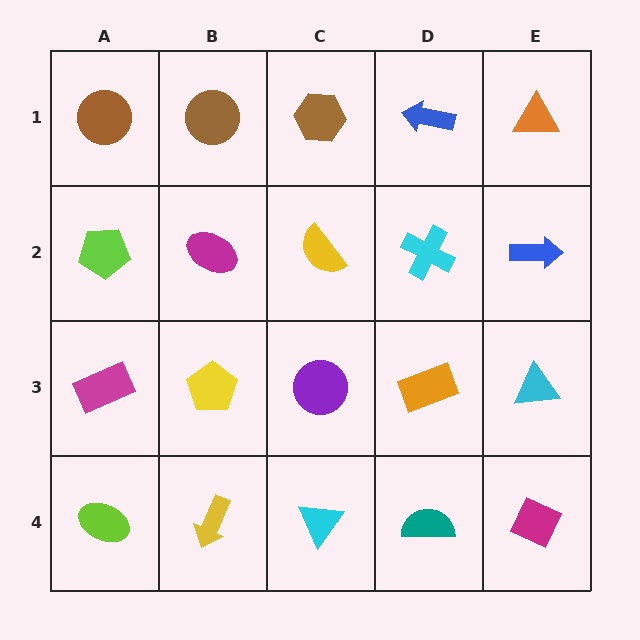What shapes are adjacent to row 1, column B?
A magenta ellipse (row 2, column B), a brown circle (row 1, column A), a brown hexagon (row 1, column C).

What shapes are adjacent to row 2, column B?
A brown circle (row 1, column B), a yellow pentagon (row 3, column B), a lime pentagon (row 2, column A), a yellow semicircle (row 2, column C).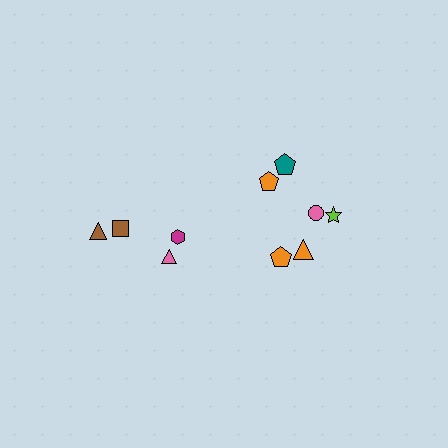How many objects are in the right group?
There are 6 objects.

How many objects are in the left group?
There are 4 objects.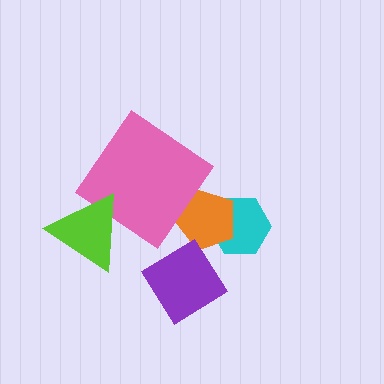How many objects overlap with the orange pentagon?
2 objects overlap with the orange pentagon.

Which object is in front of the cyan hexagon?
The orange pentagon is in front of the cyan hexagon.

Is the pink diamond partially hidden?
Yes, it is partially covered by another shape.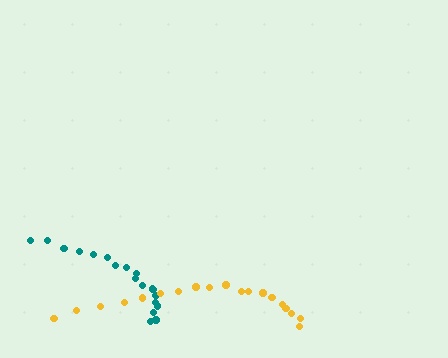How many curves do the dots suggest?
There are 2 distinct paths.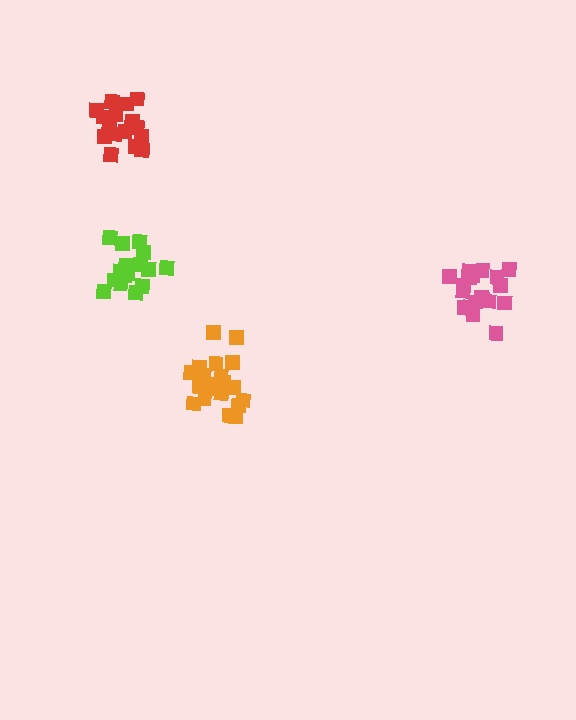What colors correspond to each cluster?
The clusters are colored: orange, red, pink, lime.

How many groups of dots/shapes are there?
There are 4 groups.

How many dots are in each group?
Group 1: 21 dots, Group 2: 17 dots, Group 3: 20 dots, Group 4: 16 dots (74 total).